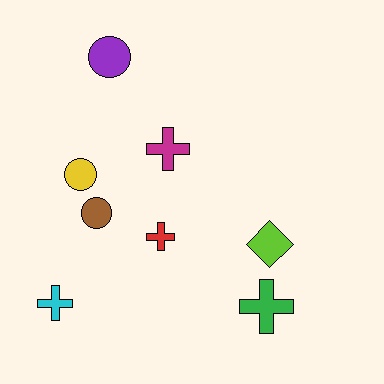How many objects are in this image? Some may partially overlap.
There are 8 objects.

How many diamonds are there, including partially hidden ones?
There is 1 diamond.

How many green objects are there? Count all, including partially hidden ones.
There is 1 green object.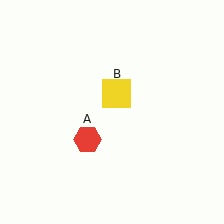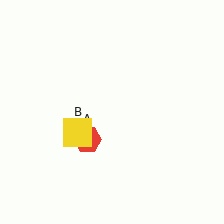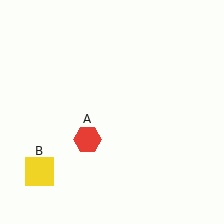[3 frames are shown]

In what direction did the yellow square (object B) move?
The yellow square (object B) moved down and to the left.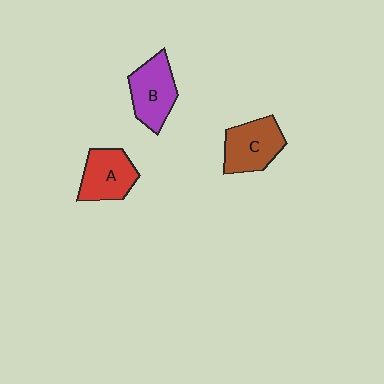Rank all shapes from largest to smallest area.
From largest to smallest: C (brown), B (purple), A (red).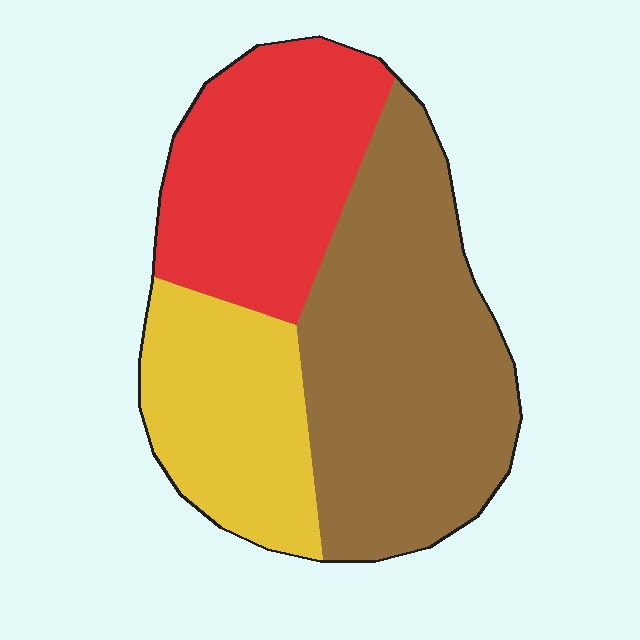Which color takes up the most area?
Brown, at roughly 45%.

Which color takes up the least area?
Yellow, at roughly 25%.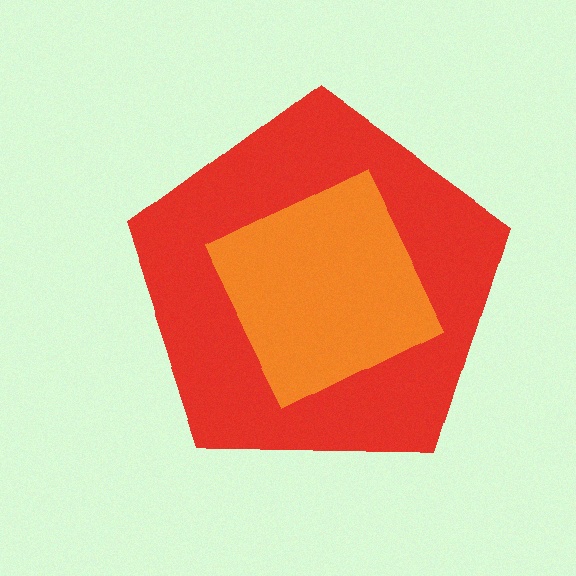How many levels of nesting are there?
2.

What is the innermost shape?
The orange square.